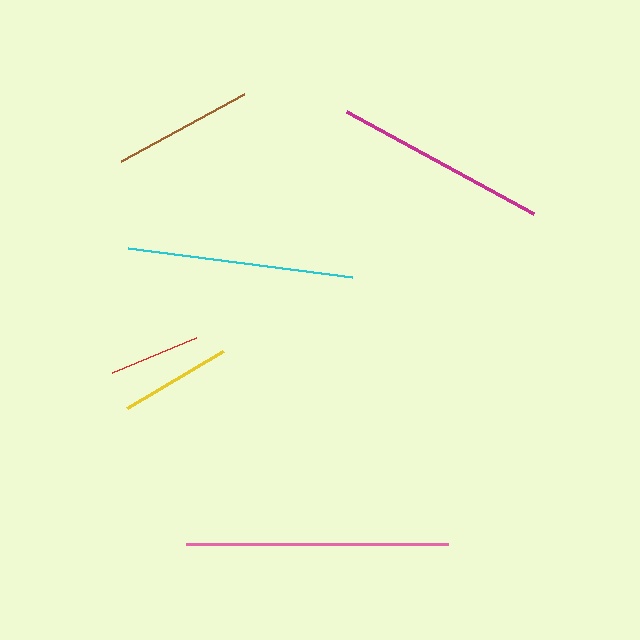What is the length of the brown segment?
The brown segment is approximately 140 pixels long.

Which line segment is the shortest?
The red line is the shortest at approximately 91 pixels.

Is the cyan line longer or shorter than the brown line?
The cyan line is longer than the brown line.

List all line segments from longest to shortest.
From longest to shortest: pink, cyan, magenta, brown, yellow, red.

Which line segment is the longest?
The pink line is the longest at approximately 262 pixels.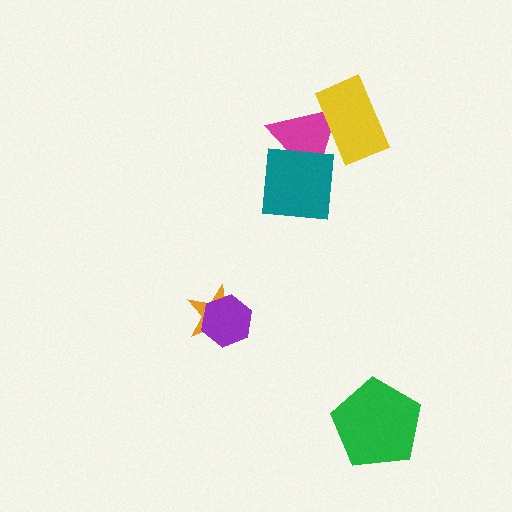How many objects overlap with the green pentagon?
0 objects overlap with the green pentagon.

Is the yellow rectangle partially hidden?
No, no other shape covers it.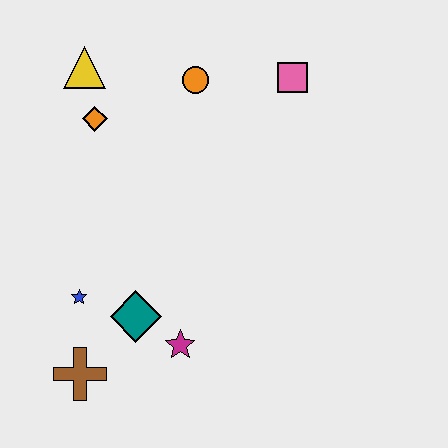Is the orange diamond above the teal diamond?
Yes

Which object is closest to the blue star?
The teal diamond is closest to the blue star.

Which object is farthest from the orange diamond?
The brown cross is farthest from the orange diamond.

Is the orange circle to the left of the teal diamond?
No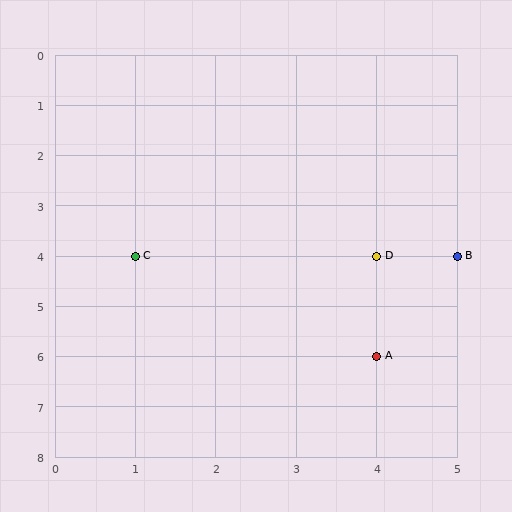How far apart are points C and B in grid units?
Points C and B are 4 columns apart.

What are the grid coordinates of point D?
Point D is at grid coordinates (4, 4).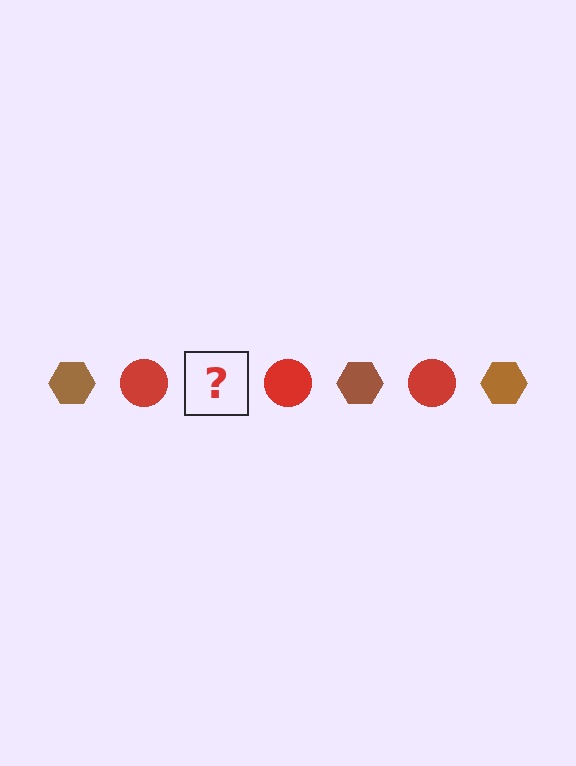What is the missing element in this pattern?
The missing element is a brown hexagon.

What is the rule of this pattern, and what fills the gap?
The rule is that the pattern alternates between brown hexagon and red circle. The gap should be filled with a brown hexagon.